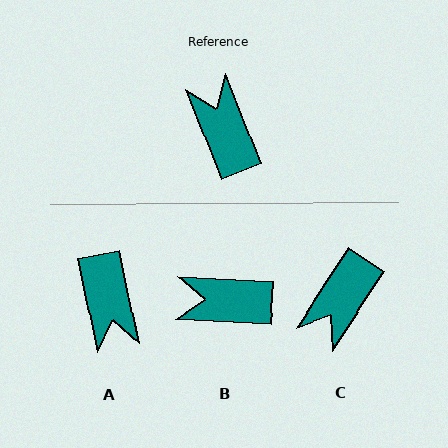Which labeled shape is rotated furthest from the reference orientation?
A, about 170 degrees away.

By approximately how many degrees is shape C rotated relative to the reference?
Approximately 126 degrees counter-clockwise.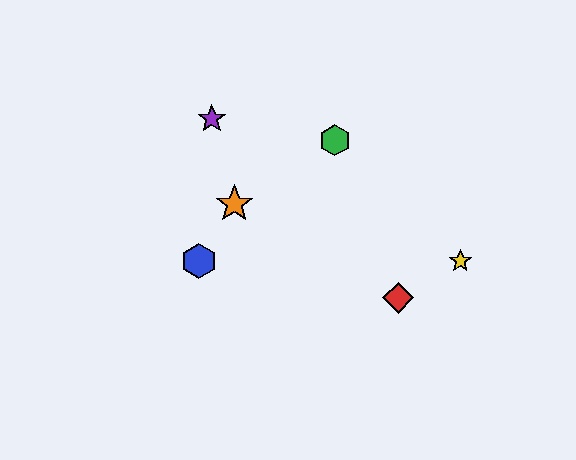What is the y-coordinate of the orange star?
The orange star is at y≈204.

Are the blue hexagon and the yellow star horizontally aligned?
Yes, both are at y≈261.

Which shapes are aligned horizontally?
The blue hexagon, the yellow star are aligned horizontally.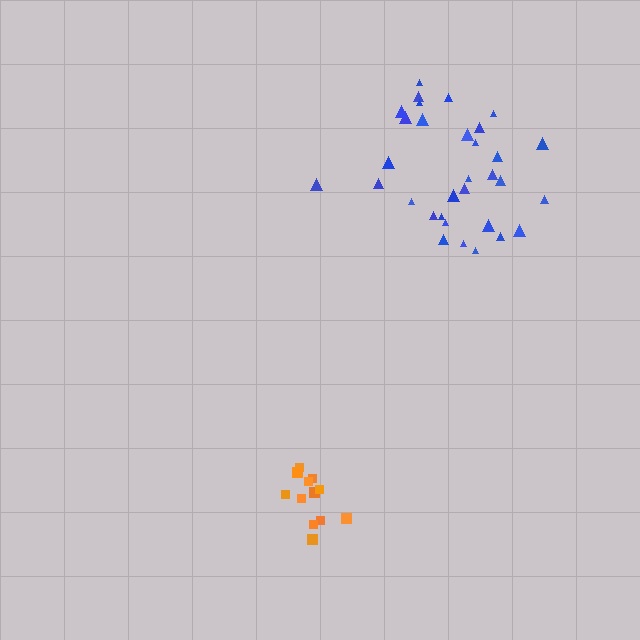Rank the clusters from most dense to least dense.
orange, blue.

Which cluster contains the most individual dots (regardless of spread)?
Blue (32).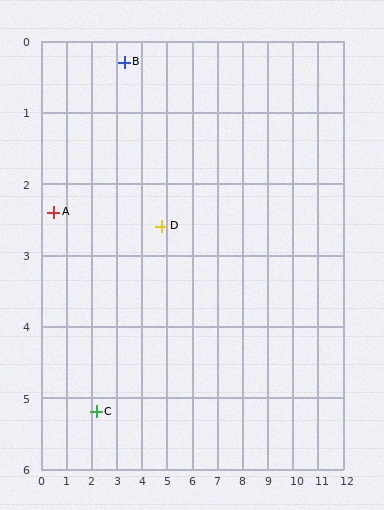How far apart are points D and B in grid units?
Points D and B are about 2.7 grid units apart.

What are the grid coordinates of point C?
Point C is at approximately (2.2, 5.2).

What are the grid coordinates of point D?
Point D is at approximately (4.8, 2.6).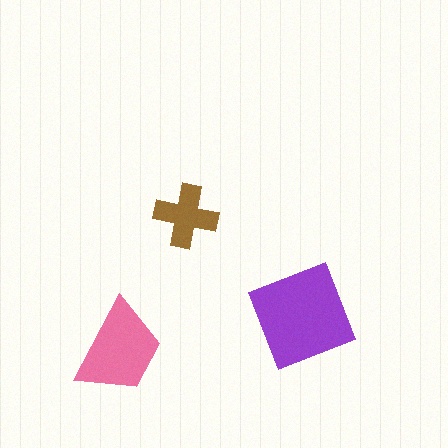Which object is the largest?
The purple diamond.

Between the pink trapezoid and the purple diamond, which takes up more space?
The purple diamond.